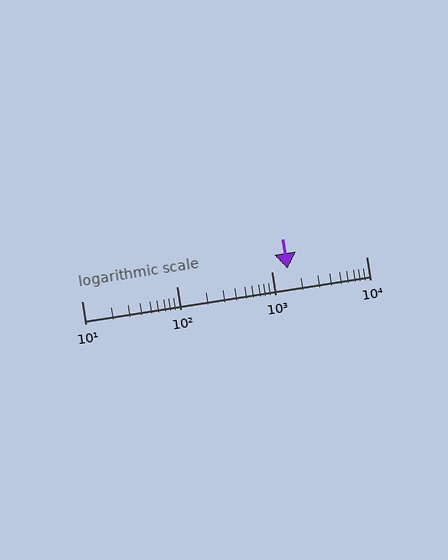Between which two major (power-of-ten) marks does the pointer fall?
The pointer is between 1000 and 10000.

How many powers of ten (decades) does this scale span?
The scale spans 3 decades, from 10 to 10000.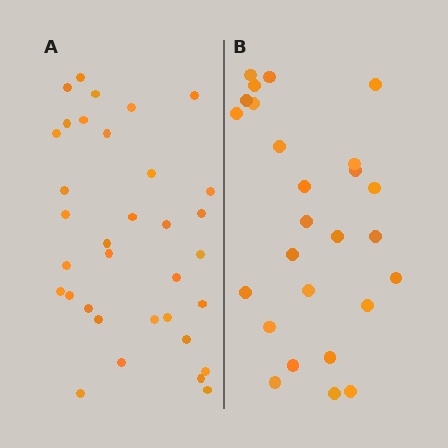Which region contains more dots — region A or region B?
Region A (the left region) has more dots.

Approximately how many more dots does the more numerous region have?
Region A has roughly 8 or so more dots than region B.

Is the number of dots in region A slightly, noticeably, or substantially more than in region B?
Region A has noticeably more, but not dramatically so. The ratio is roughly 1.3 to 1.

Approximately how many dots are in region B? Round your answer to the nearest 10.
About 30 dots. (The exact count is 26, which rounds to 30.)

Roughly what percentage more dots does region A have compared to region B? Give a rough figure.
About 30% more.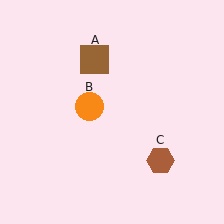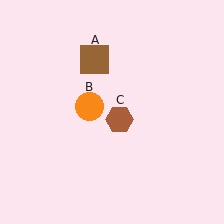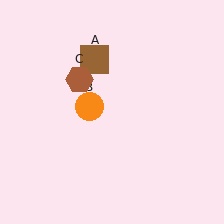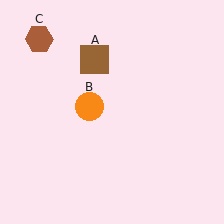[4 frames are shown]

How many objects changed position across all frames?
1 object changed position: brown hexagon (object C).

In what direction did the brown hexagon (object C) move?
The brown hexagon (object C) moved up and to the left.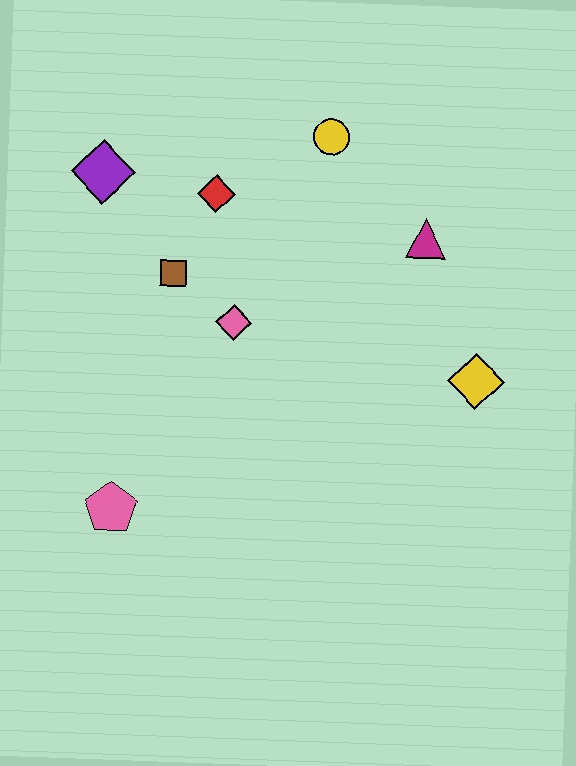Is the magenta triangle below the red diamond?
Yes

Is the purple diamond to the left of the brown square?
Yes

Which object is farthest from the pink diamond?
The yellow diamond is farthest from the pink diamond.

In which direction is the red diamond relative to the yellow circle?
The red diamond is to the left of the yellow circle.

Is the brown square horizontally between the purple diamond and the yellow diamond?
Yes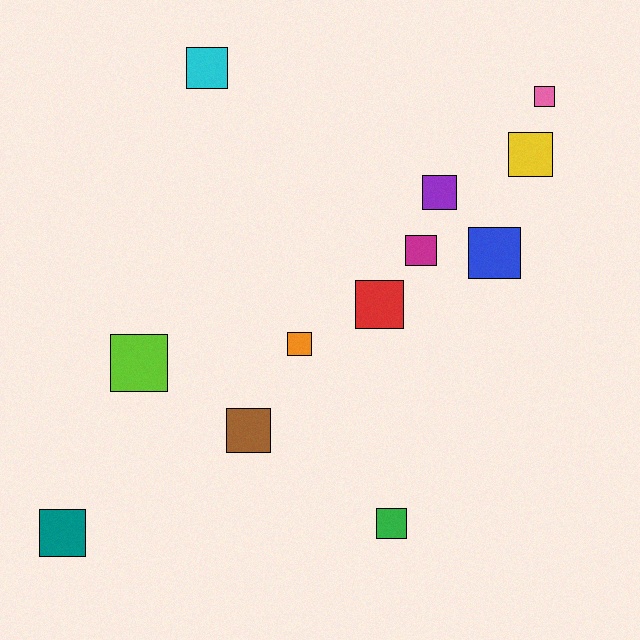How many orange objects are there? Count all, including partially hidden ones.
There is 1 orange object.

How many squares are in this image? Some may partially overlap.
There are 12 squares.